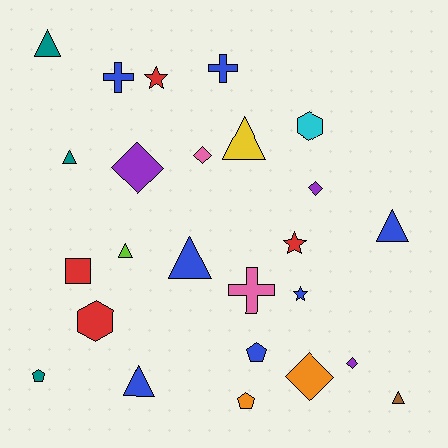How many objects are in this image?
There are 25 objects.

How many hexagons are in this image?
There are 2 hexagons.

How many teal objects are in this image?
There are 3 teal objects.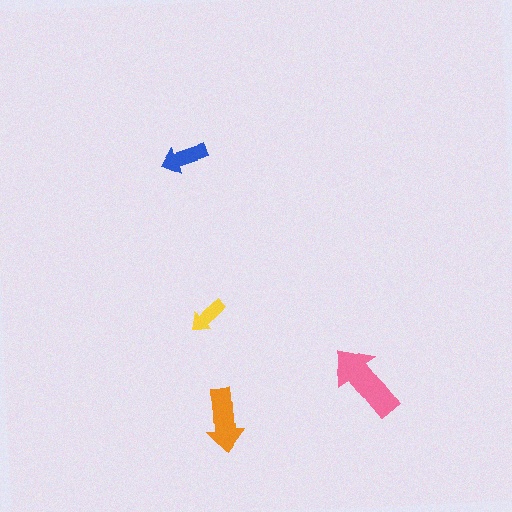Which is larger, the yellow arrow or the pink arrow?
The pink one.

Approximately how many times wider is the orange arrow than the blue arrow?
About 1.5 times wider.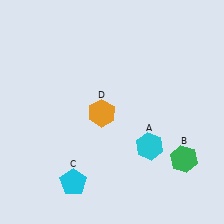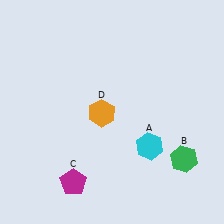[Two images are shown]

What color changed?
The pentagon (C) changed from cyan in Image 1 to magenta in Image 2.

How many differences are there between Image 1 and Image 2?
There is 1 difference between the two images.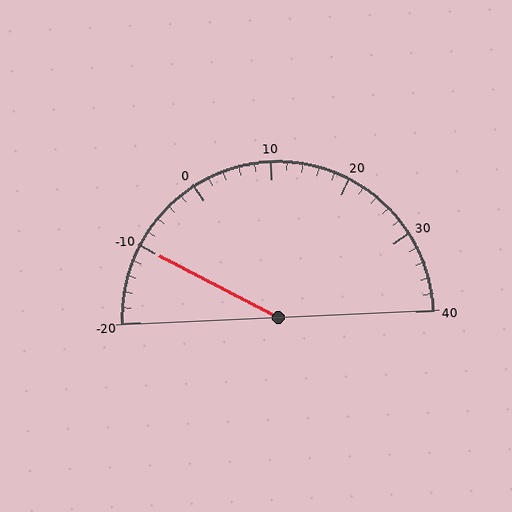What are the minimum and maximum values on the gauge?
The gauge ranges from -20 to 40.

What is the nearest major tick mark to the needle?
The nearest major tick mark is -10.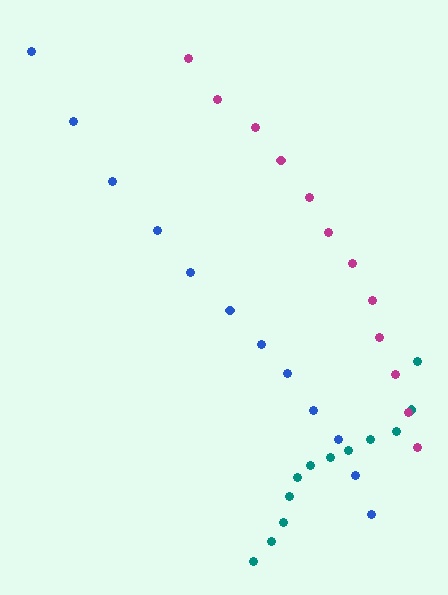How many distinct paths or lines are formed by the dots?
There are 3 distinct paths.